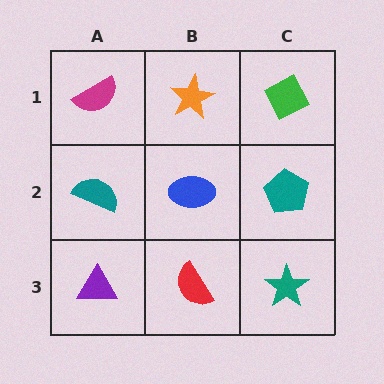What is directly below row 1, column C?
A teal pentagon.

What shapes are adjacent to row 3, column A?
A teal semicircle (row 2, column A), a red semicircle (row 3, column B).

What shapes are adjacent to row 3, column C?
A teal pentagon (row 2, column C), a red semicircle (row 3, column B).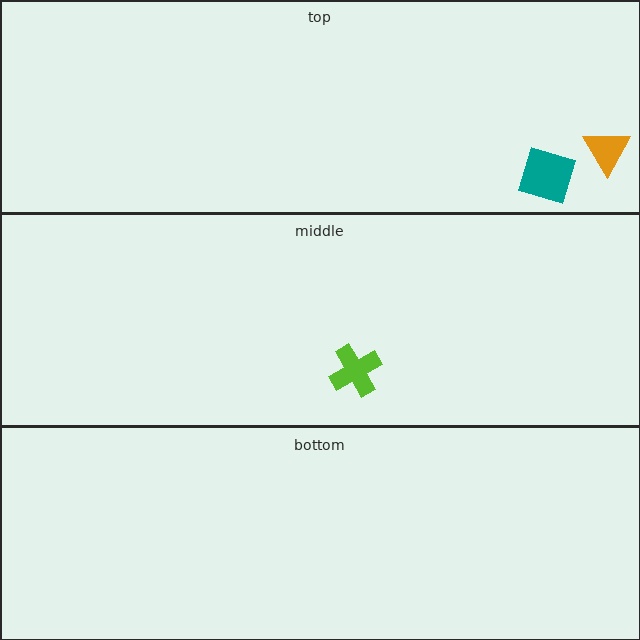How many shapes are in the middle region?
1.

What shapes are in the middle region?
The lime cross.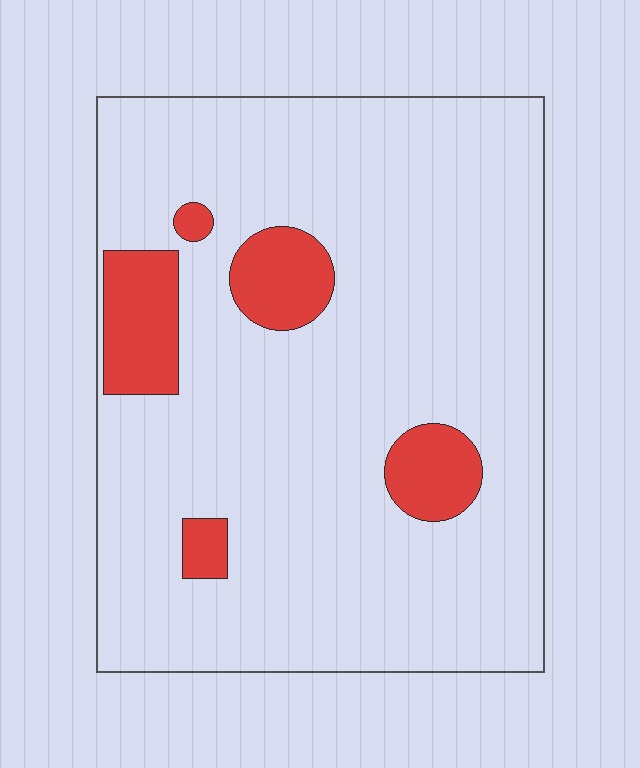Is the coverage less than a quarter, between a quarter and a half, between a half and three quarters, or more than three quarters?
Less than a quarter.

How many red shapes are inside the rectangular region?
5.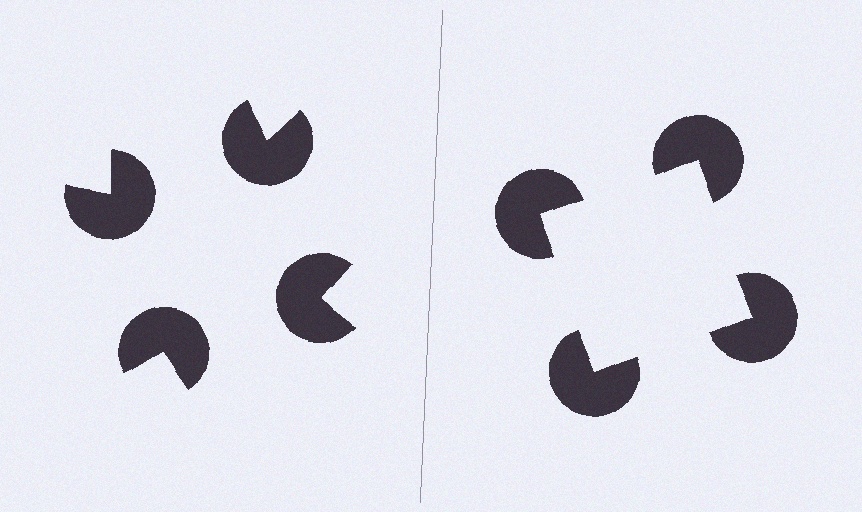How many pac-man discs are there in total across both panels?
8 — 4 on each side.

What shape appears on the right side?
An illusory square.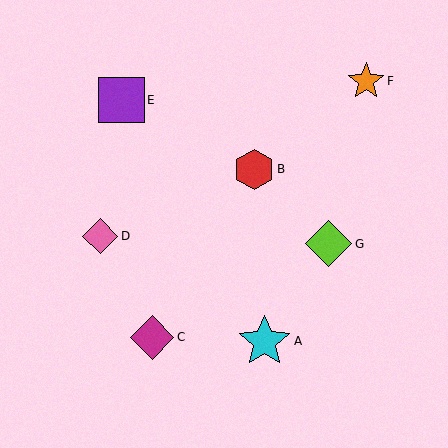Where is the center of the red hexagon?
The center of the red hexagon is at (254, 169).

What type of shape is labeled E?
Shape E is a purple square.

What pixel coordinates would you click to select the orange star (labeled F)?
Click at (366, 81) to select the orange star F.